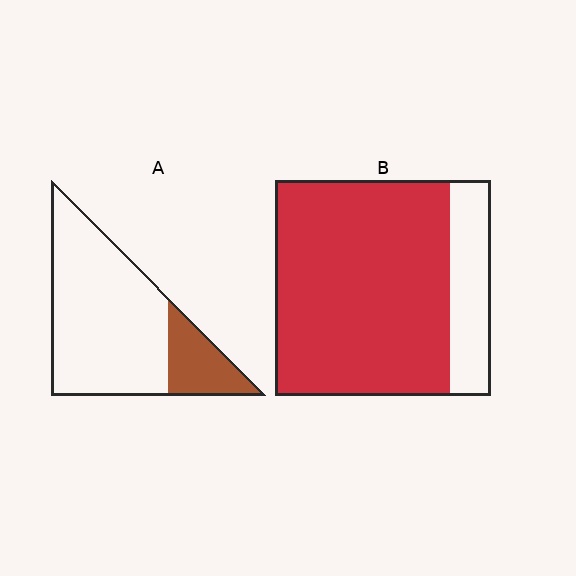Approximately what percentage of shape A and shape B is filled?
A is approximately 20% and B is approximately 80%.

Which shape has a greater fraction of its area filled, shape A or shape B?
Shape B.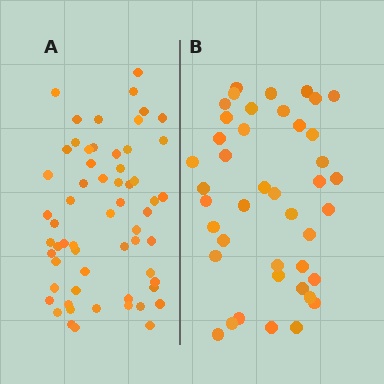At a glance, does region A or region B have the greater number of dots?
Region A (the left region) has more dots.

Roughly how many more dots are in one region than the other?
Region A has approximately 20 more dots than region B.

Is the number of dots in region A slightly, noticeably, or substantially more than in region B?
Region A has noticeably more, but not dramatically so. The ratio is roughly 1.4 to 1.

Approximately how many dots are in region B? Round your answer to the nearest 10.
About 40 dots. (The exact count is 42, which rounds to 40.)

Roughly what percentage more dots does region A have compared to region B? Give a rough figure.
About 45% more.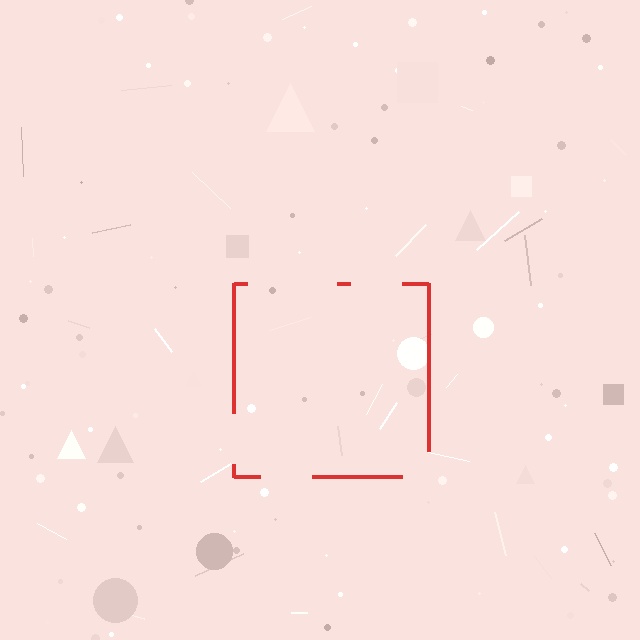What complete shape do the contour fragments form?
The contour fragments form a square.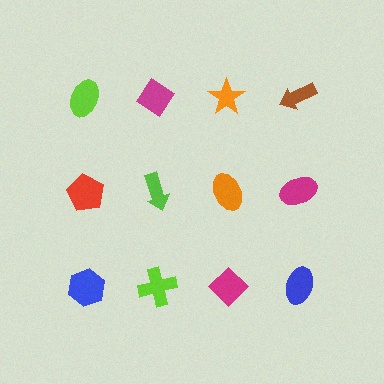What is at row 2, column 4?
A magenta ellipse.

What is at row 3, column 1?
A blue hexagon.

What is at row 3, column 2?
A lime cross.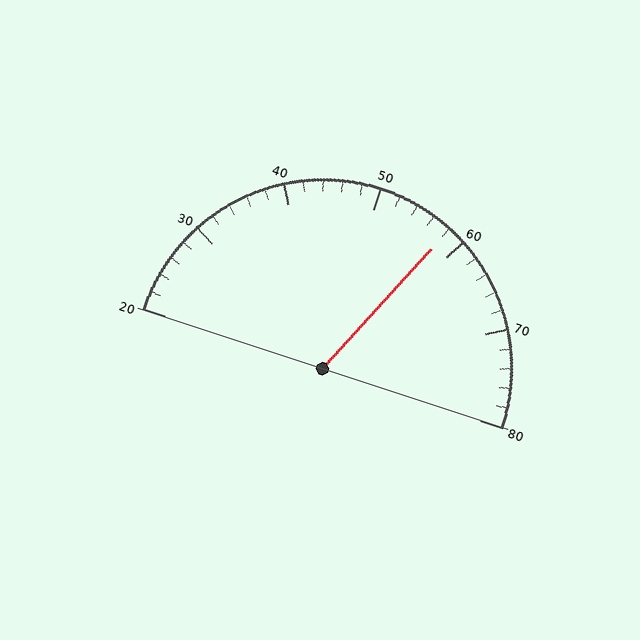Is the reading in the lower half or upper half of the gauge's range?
The reading is in the upper half of the range (20 to 80).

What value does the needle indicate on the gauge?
The needle indicates approximately 58.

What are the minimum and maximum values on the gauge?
The gauge ranges from 20 to 80.